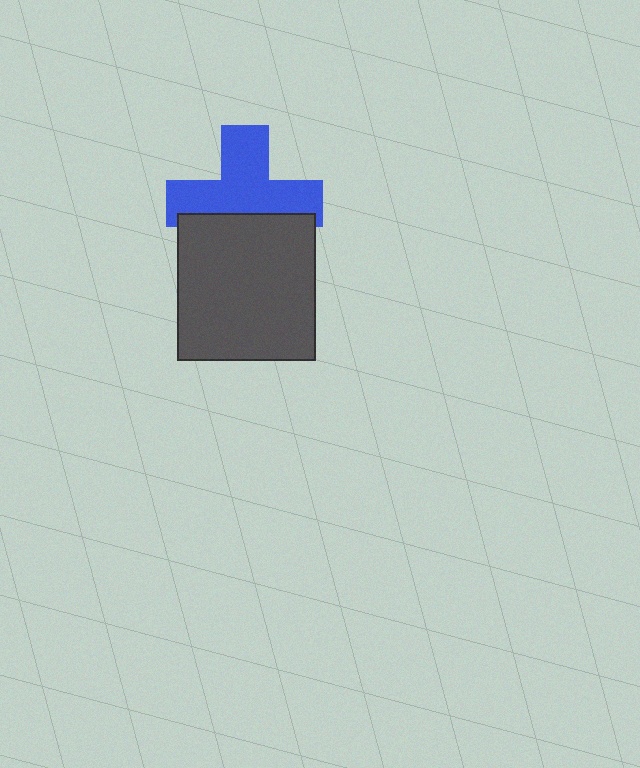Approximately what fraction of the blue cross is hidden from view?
Roughly 35% of the blue cross is hidden behind the dark gray rectangle.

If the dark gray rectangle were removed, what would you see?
You would see the complete blue cross.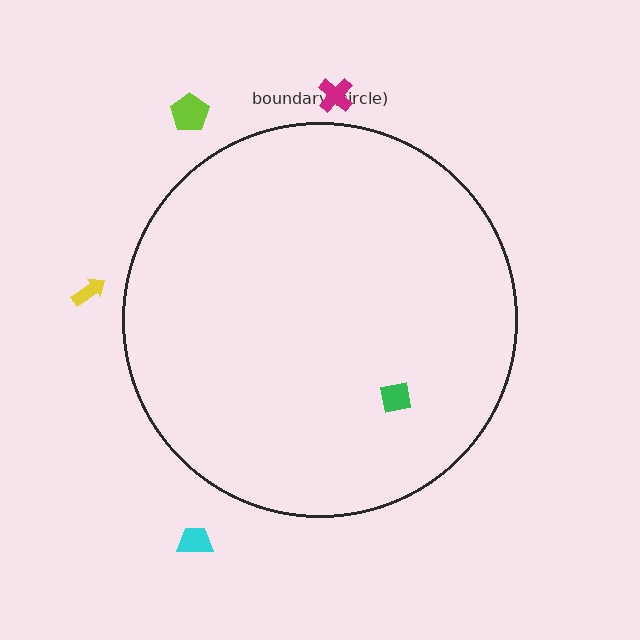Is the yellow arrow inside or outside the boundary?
Outside.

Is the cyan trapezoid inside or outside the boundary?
Outside.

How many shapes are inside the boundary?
1 inside, 4 outside.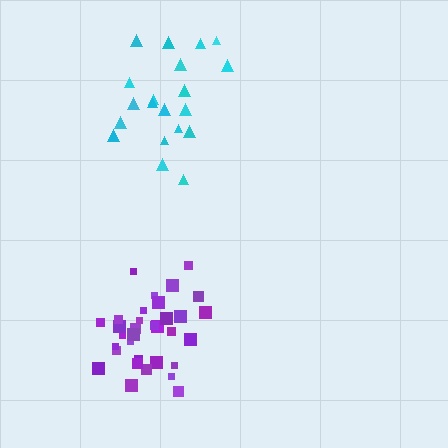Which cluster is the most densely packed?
Purple.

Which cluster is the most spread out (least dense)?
Cyan.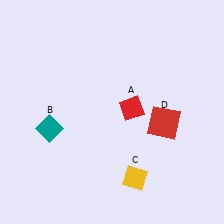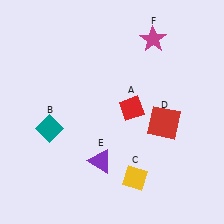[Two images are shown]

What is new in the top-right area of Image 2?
A magenta star (F) was added in the top-right area of Image 2.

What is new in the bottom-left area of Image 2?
A purple triangle (E) was added in the bottom-left area of Image 2.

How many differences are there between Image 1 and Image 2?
There are 2 differences between the two images.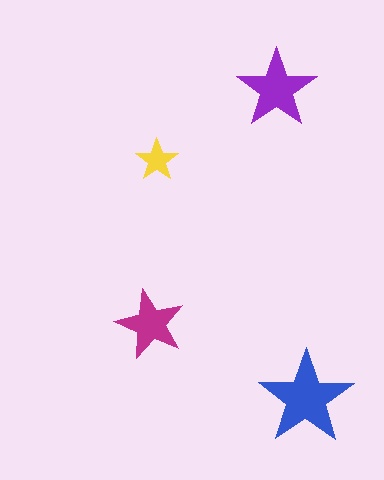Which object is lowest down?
The blue star is bottommost.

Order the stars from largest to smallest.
the blue one, the purple one, the magenta one, the yellow one.